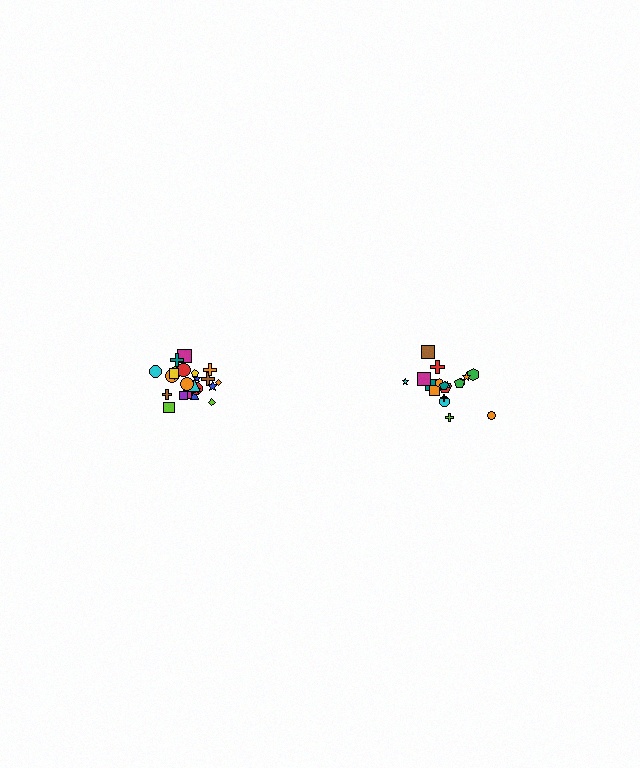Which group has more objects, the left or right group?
The left group.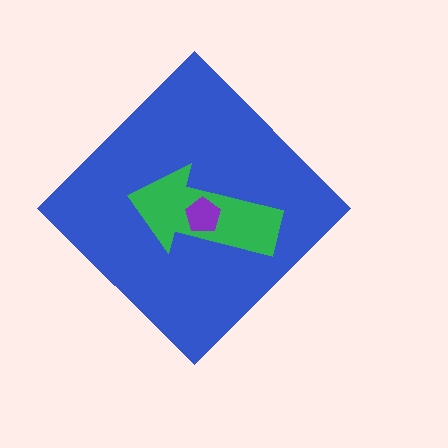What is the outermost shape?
The blue diamond.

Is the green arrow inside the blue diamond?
Yes.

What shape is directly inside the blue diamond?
The green arrow.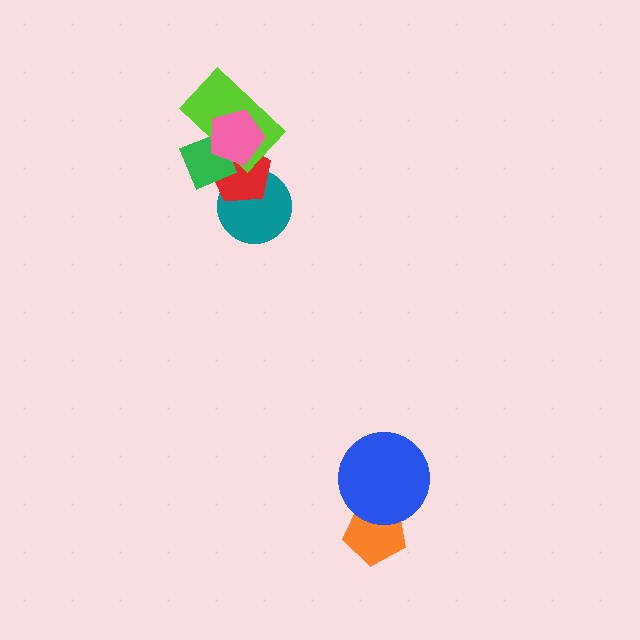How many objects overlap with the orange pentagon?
1 object overlaps with the orange pentagon.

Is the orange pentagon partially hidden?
Yes, it is partially covered by another shape.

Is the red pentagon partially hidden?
Yes, it is partially covered by another shape.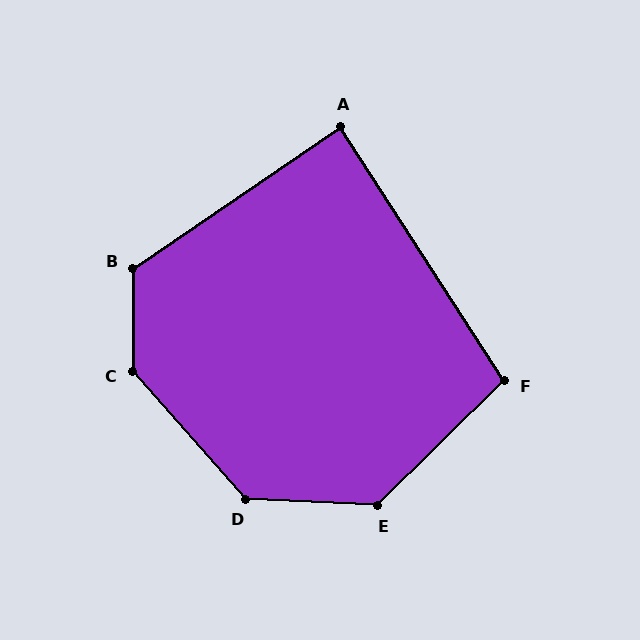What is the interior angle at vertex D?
Approximately 134 degrees (obtuse).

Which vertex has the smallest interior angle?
A, at approximately 89 degrees.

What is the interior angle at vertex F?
Approximately 102 degrees (obtuse).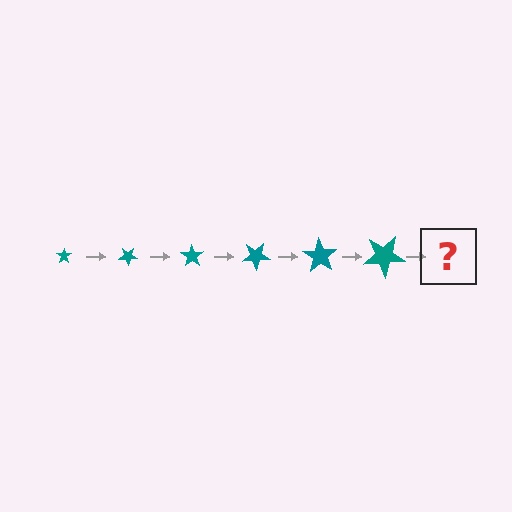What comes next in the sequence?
The next element should be a star, larger than the previous one and rotated 210 degrees from the start.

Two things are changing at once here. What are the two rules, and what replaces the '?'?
The two rules are that the star grows larger each step and it rotates 35 degrees each step. The '?' should be a star, larger than the previous one and rotated 210 degrees from the start.